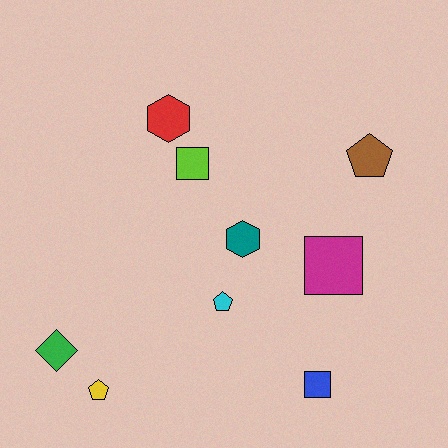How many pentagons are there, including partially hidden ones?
There are 3 pentagons.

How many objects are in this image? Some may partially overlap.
There are 9 objects.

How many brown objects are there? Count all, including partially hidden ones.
There is 1 brown object.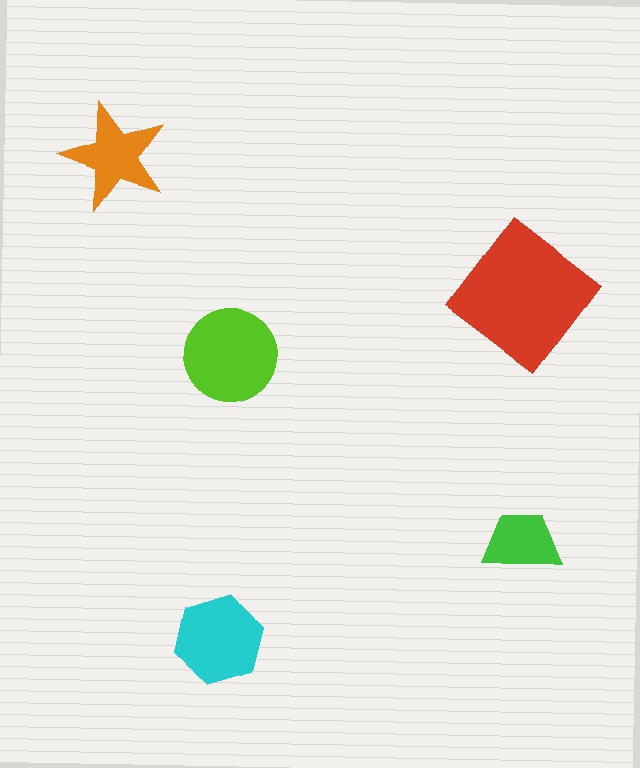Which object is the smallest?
The green trapezoid.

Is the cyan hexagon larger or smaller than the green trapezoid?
Larger.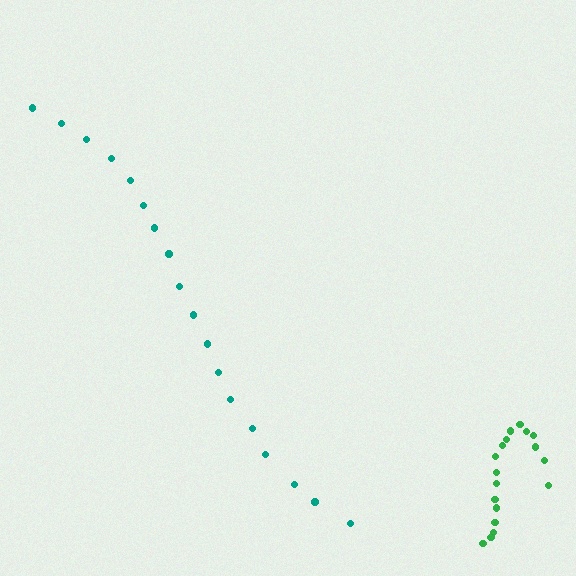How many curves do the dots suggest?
There are 2 distinct paths.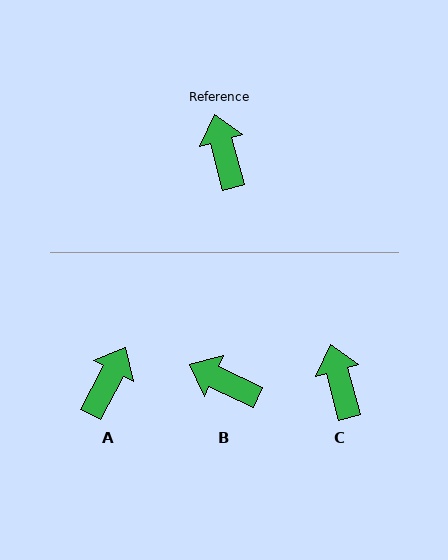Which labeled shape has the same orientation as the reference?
C.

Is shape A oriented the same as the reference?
No, it is off by about 42 degrees.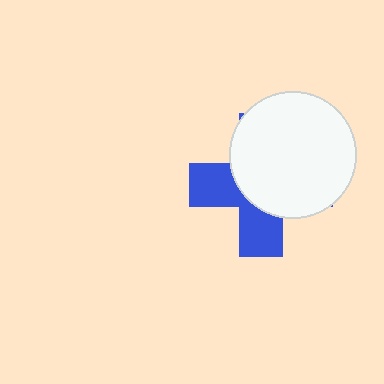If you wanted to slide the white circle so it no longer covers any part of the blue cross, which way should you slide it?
Slide it toward the upper-right — that is the most direct way to separate the two shapes.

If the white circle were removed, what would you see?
You would see the complete blue cross.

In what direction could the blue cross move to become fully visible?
The blue cross could move toward the lower-left. That would shift it out from behind the white circle entirely.